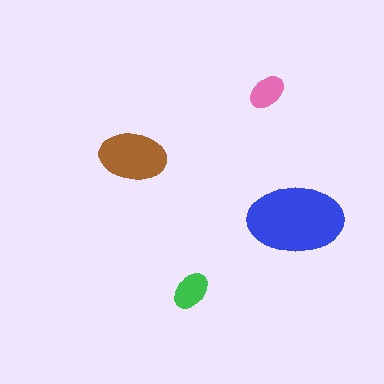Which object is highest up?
The pink ellipse is topmost.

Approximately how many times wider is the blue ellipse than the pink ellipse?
About 2.5 times wider.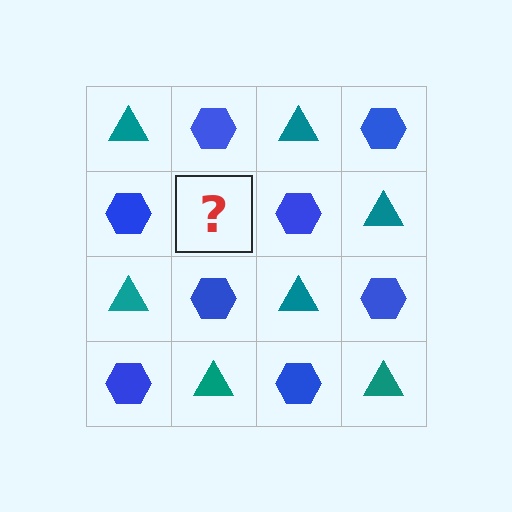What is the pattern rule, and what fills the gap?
The rule is that it alternates teal triangle and blue hexagon in a checkerboard pattern. The gap should be filled with a teal triangle.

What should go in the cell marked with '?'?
The missing cell should contain a teal triangle.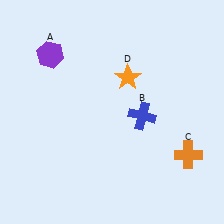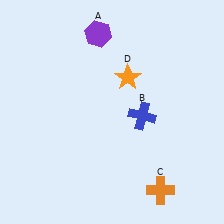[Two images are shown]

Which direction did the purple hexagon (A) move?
The purple hexagon (A) moved right.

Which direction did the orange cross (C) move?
The orange cross (C) moved down.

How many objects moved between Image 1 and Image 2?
2 objects moved between the two images.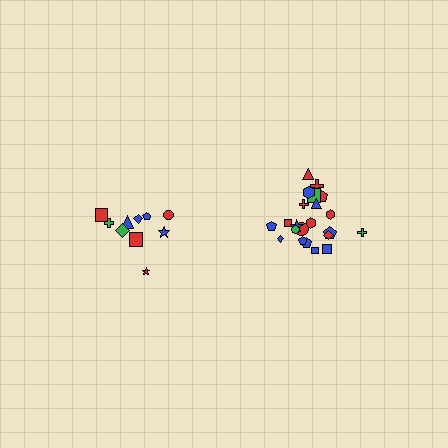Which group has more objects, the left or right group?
The right group.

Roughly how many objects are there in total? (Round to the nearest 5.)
Roughly 30 objects in total.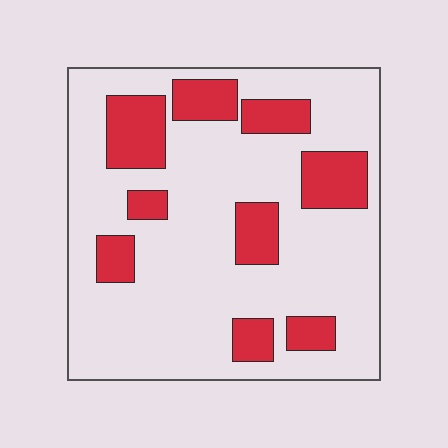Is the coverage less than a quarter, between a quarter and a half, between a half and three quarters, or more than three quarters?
Less than a quarter.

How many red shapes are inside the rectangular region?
9.